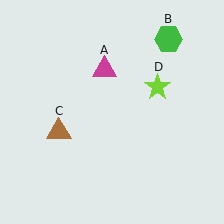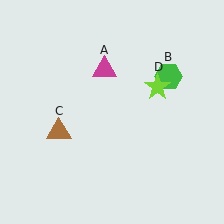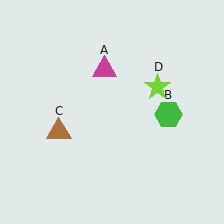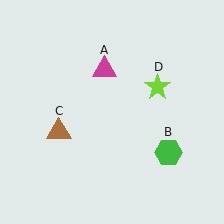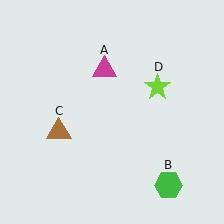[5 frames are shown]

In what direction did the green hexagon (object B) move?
The green hexagon (object B) moved down.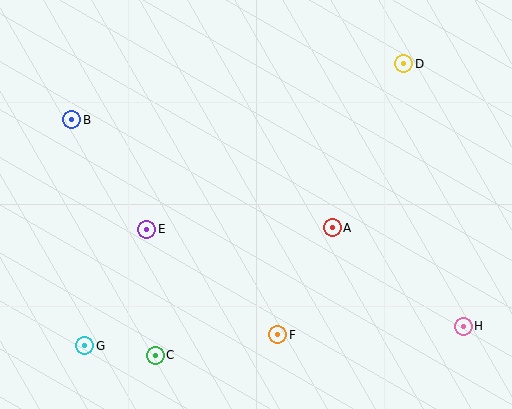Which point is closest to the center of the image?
Point A at (332, 228) is closest to the center.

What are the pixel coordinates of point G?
Point G is at (85, 346).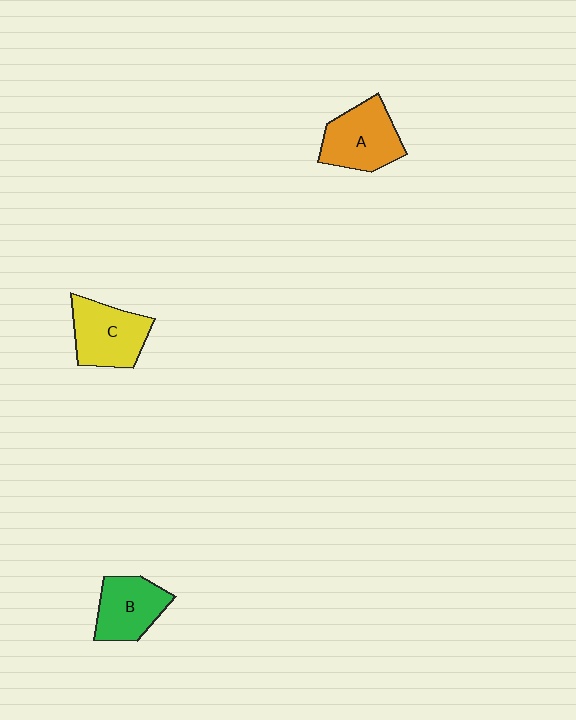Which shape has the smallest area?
Shape B (green).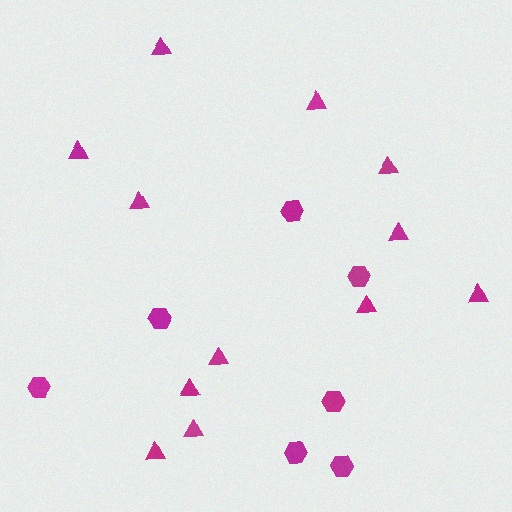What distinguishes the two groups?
There are 2 groups: one group of triangles (12) and one group of hexagons (7).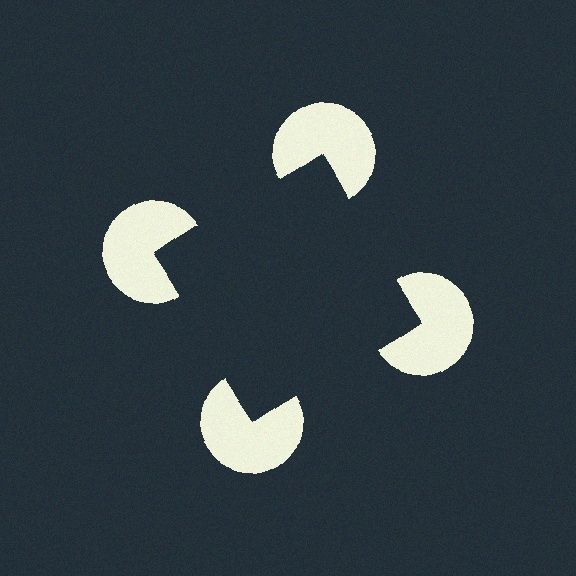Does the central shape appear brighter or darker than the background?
It typically appears slightly darker than the background, even though no actual brightness change is drawn.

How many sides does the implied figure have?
4 sides.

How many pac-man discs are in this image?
There are 4 — one at each vertex of the illusory square.